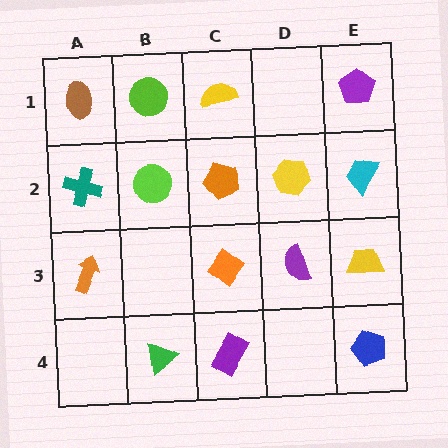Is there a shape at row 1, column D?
No, that cell is empty.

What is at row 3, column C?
An orange diamond.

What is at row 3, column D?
A purple semicircle.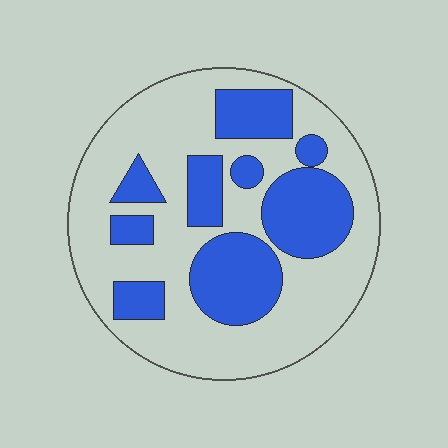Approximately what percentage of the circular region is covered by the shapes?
Approximately 35%.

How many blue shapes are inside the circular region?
9.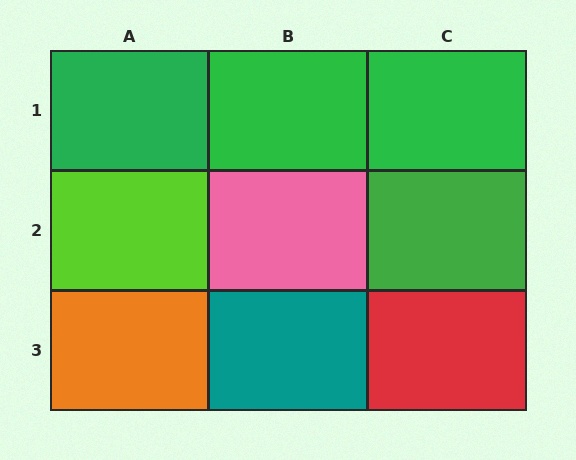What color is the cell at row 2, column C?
Green.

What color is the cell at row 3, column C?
Red.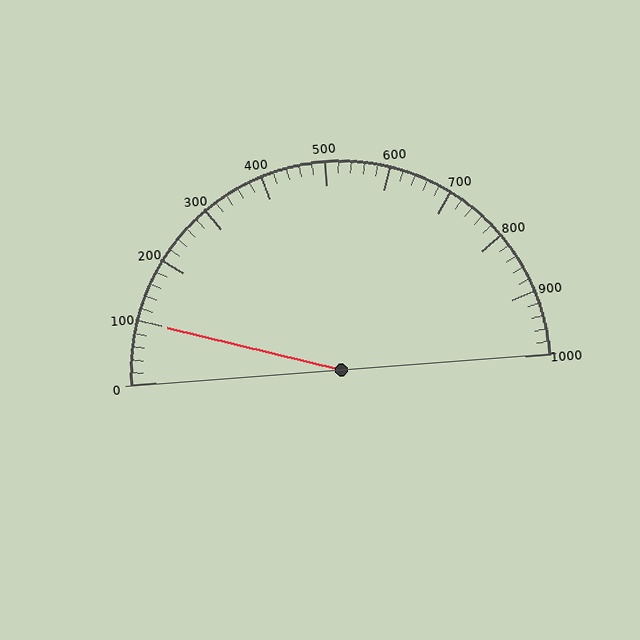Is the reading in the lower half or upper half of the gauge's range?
The reading is in the lower half of the range (0 to 1000).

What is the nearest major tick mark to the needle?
The nearest major tick mark is 100.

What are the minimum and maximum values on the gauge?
The gauge ranges from 0 to 1000.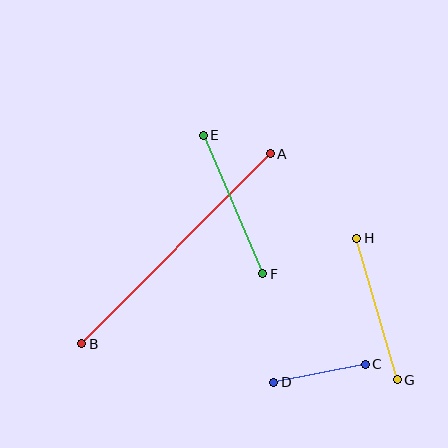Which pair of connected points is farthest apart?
Points A and B are farthest apart.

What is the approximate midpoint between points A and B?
The midpoint is at approximately (176, 249) pixels.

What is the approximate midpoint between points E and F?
The midpoint is at approximately (233, 205) pixels.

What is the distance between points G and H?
The distance is approximately 148 pixels.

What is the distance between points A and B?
The distance is approximately 268 pixels.